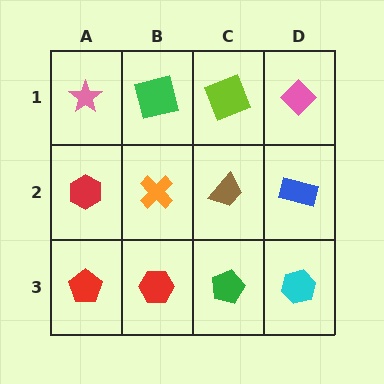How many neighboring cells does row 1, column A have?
2.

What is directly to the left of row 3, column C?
A red hexagon.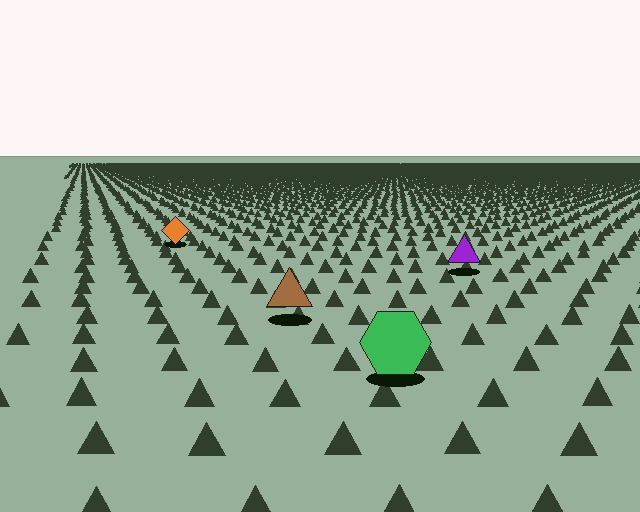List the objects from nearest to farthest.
From nearest to farthest: the green hexagon, the brown triangle, the purple triangle, the orange diamond.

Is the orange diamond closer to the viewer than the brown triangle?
No. The brown triangle is closer — you can tell from the texture gradient: the ground texture is coarser near it.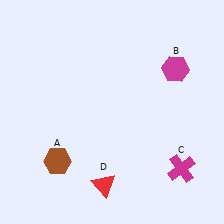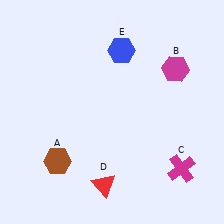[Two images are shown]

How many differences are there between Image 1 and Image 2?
There is 1 difference between the two images.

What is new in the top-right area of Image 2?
A blue hexagon (E) was added in the top-right area of Image 2.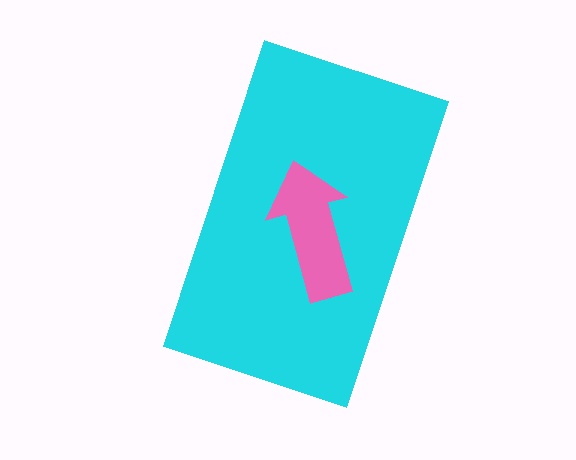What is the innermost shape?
The pink arrow.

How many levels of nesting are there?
2.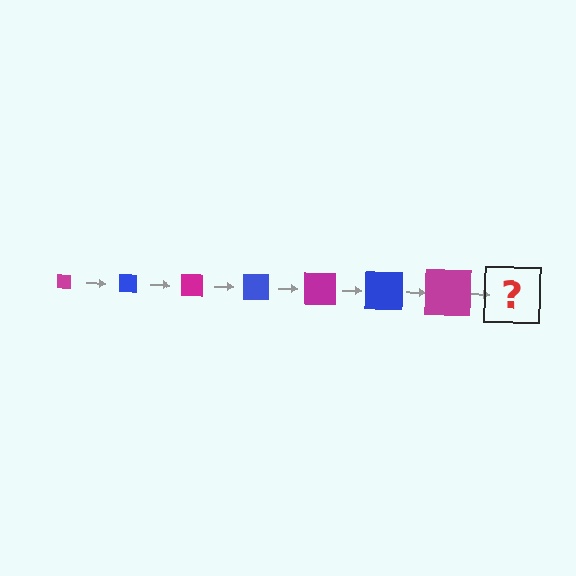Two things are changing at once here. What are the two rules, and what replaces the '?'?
The two rules are that the square grows larger each step and the color cycles through magenta and blue. The '?' should be a blue square, larger than the previous one.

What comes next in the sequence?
The next element should be a blue square, larger than the previous one.